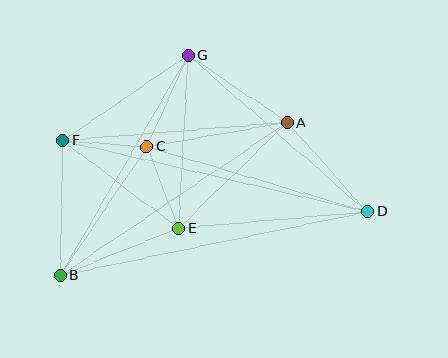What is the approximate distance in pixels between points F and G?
The distance between F and G is approximately 151 pixels.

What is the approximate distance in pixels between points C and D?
The distance between C and D is approximately 230 pixels.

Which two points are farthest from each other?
Points B and D are farthest from each other.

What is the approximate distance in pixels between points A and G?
The distance between A and G is approximately 120 pixels.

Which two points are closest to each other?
Points C and F are closest to each other.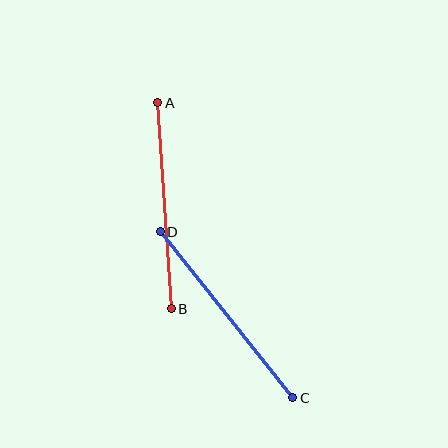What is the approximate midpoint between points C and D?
The midpoint is at approximately (227, 315) pixels.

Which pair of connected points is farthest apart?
Points C and D are farthest apart.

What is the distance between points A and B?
The distance is approximately 206 pixels.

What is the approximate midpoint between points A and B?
The midpoint is at approximately (164, 206) pixels.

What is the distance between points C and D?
The distance is approximately 213 pixels.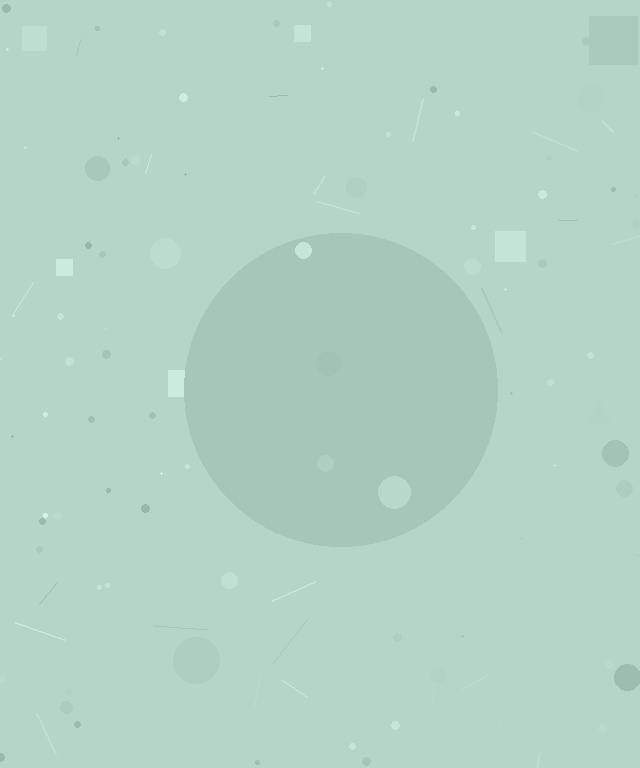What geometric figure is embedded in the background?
A circle is embedded in the background.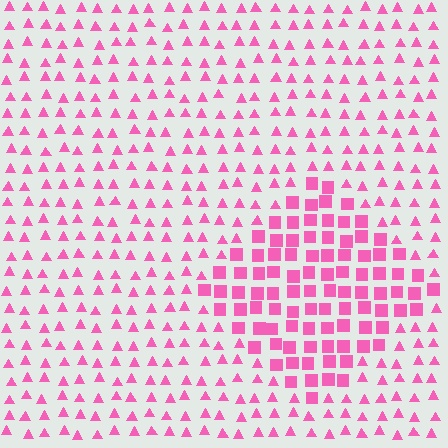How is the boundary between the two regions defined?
The boundary is defined by a change in element shape: squares inside vs. triangles outside. All elements share the same color and spacing.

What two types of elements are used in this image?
The image uses squares inside the diamond region and triangles outside it.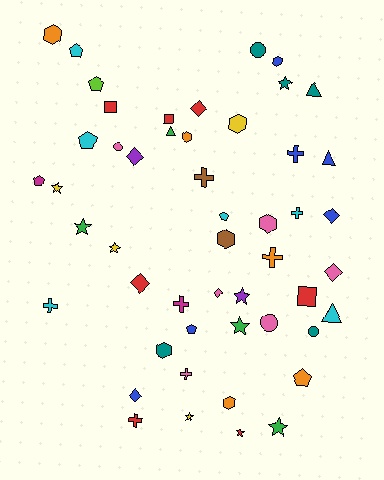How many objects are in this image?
There are 50 objects.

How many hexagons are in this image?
There are 8 hexagons.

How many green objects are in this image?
There are 4 green objects.